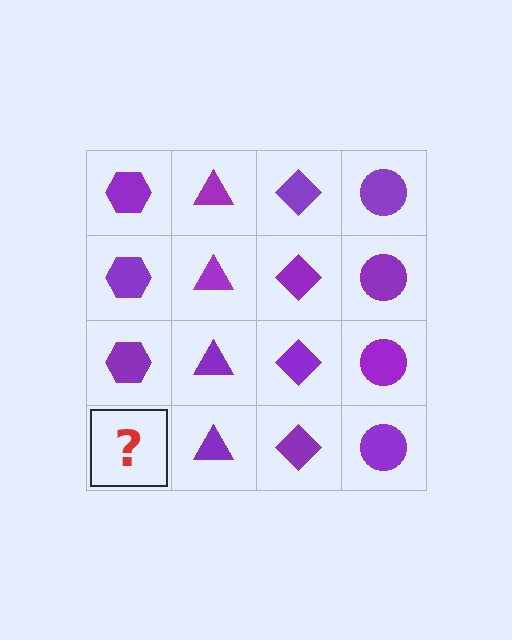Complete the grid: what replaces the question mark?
The question mark should be replaced with a purple hexagon.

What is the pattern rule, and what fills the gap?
The rule is that each column has a consistent shape. The gap should be filled with a purple hexagon.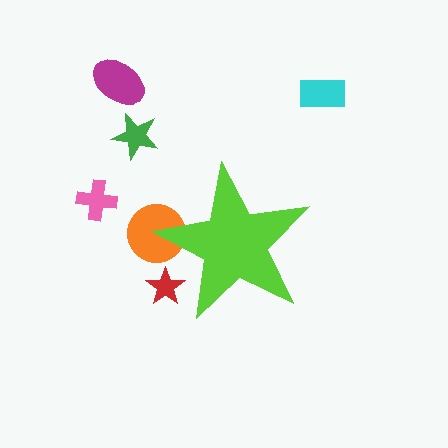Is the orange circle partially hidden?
Yes, the orange circle is partially hidden behind the lime star.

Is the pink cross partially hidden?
No, the pink cross is fully visible.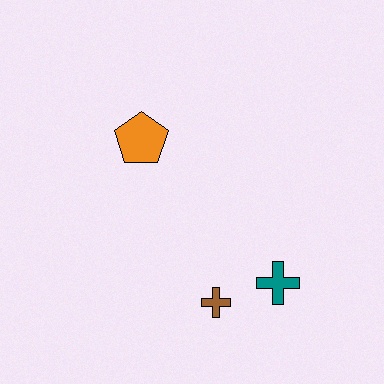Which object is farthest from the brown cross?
The orange pentagon is farthest from the brown cross.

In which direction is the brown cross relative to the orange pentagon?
The brown cross is below the orange pentagon.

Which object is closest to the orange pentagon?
The brown cross is closest to the orange pentagon.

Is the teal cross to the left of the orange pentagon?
No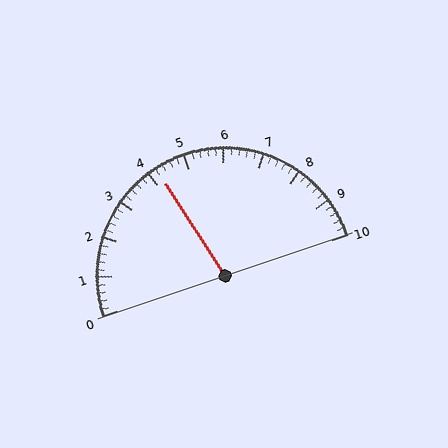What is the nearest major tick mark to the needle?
The nearest major tick mark is 4.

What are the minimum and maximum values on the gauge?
The gauge ranges from 0 to 10.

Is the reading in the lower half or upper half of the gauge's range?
The reading is in the lower half of the range (0 to 10).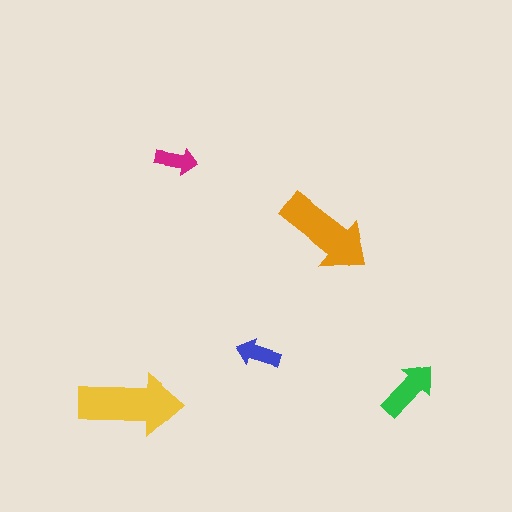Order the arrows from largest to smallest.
the yellow one, the orange one, the green one, the blue one, the magenta one.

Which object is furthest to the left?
The yellow arrow is leftmost.